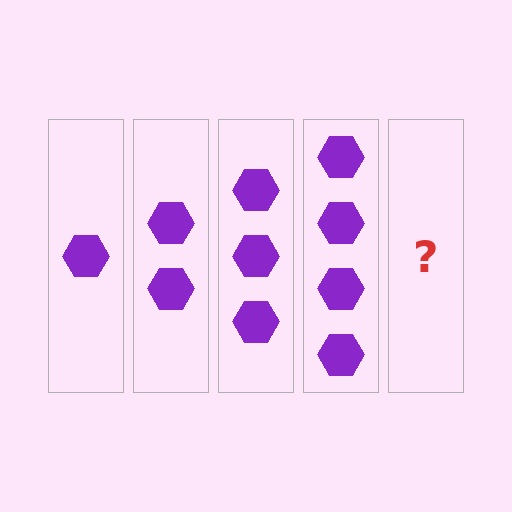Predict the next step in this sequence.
The next step is 5 hexagons.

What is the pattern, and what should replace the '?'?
The pattern is that each step adds one more hexagon. The '?' should be 5 hexagons.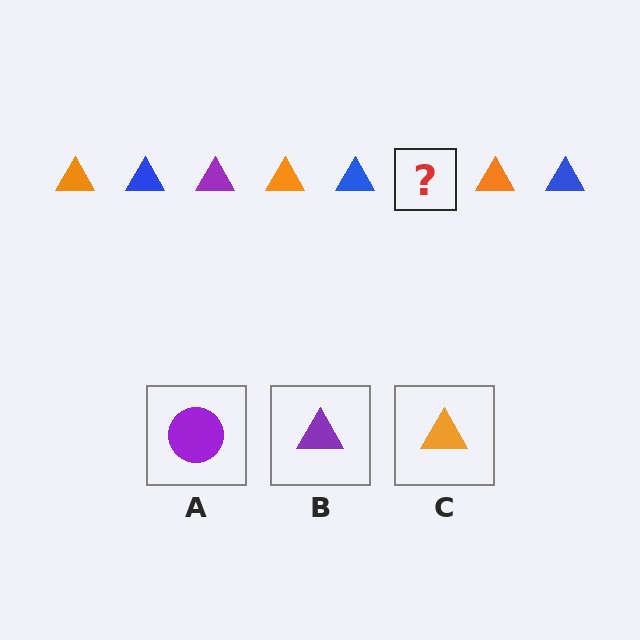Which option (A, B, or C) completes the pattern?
B.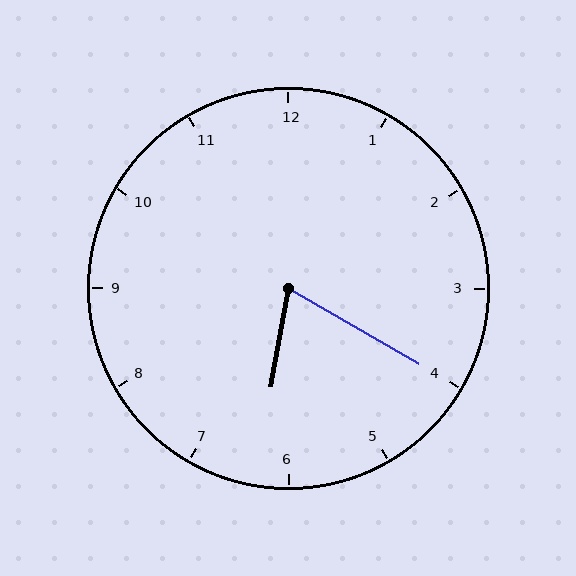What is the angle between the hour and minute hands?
Approximately 70 degrees.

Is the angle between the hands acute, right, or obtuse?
It is acute.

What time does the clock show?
6:20.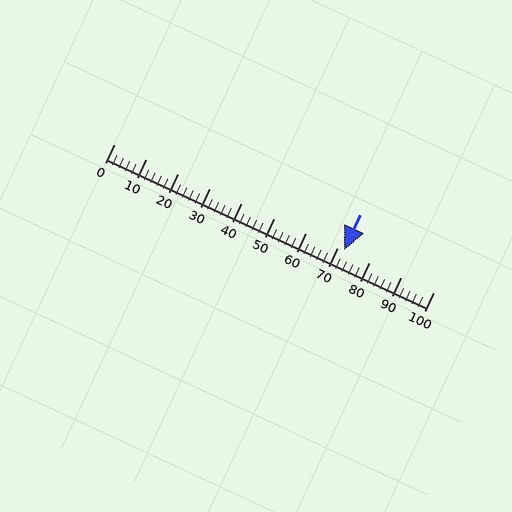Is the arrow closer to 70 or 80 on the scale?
The arrow is closer to 70.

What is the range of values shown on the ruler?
The ruler shows values from 0 to 100.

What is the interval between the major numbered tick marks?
The major tick marks are spaced 10 units apart.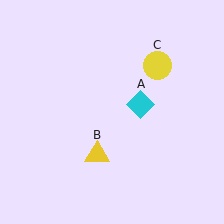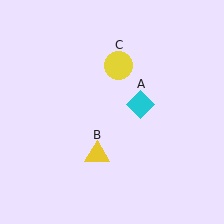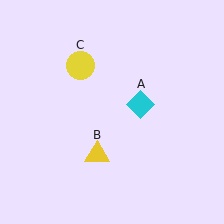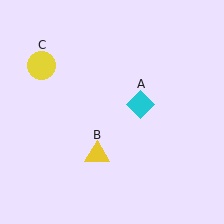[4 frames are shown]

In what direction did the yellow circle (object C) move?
The yellow circle (object C) moved left.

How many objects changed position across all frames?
1 object changed position: yellow circle (object C).